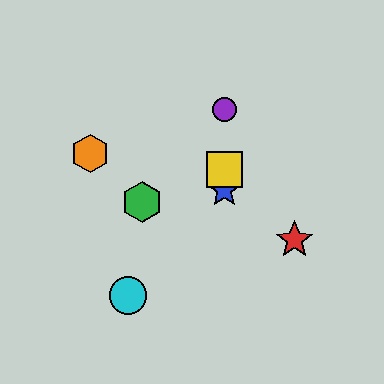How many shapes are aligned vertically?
3 shapes (the blue star, the yellow square, the purple circle) are aligned vertically.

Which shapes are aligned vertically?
The blue star, the yellow square, the purple circle are aligned vertically.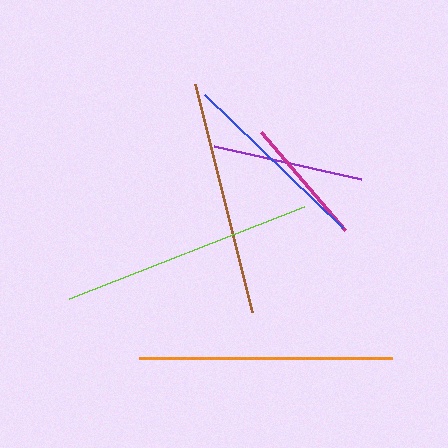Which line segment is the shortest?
The magenta line is the shortest at approximately 130 pixels.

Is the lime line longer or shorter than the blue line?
The lime line is longer than the blue line.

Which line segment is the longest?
The orange line is the longest at approximately 253 pixels.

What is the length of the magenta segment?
The magenta segment is approximately 130 pixels long.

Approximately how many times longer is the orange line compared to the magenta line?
The orange line is approximately 2.0 times the length of the magenta line.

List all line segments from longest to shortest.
From longest to shortest: orange, lime, brown, blue, purple, magenta.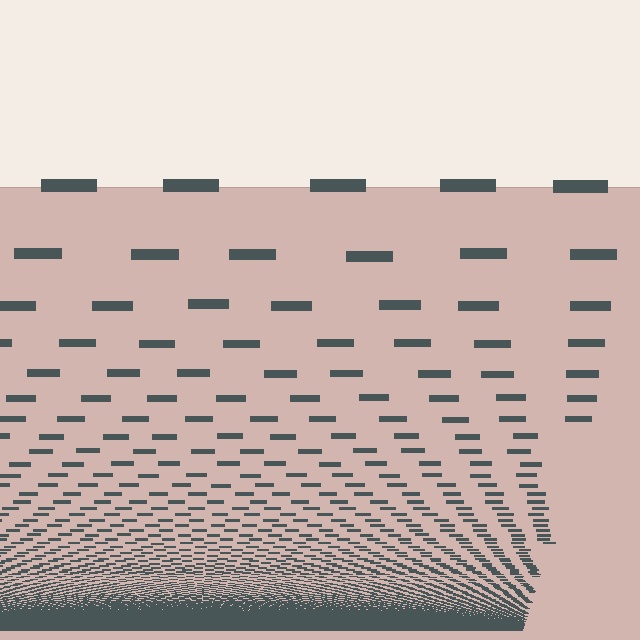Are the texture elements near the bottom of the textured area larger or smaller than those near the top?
Smaller. The gradient is inverted — elements near the bottom are smaller and denser.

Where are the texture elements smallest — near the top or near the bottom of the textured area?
Near the bottom.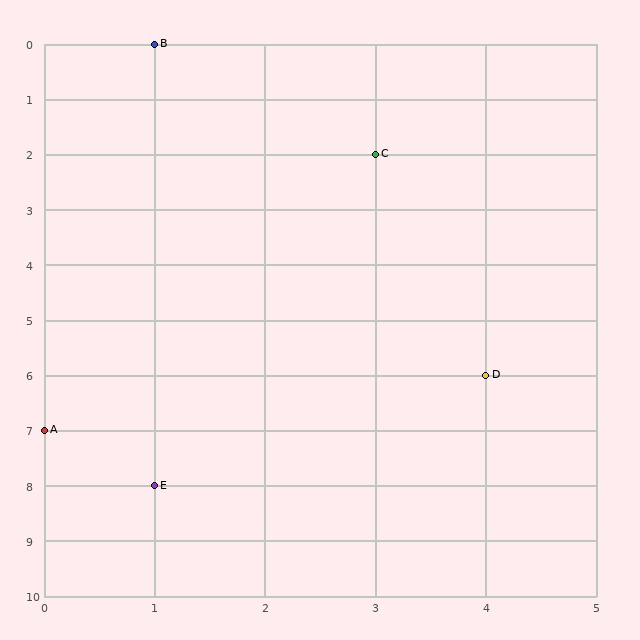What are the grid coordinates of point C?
Point C is at grid coordinates (3, 2).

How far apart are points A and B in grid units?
Points A and B are 1 column and 7 rows apart (about 7.1 grid units diagonally).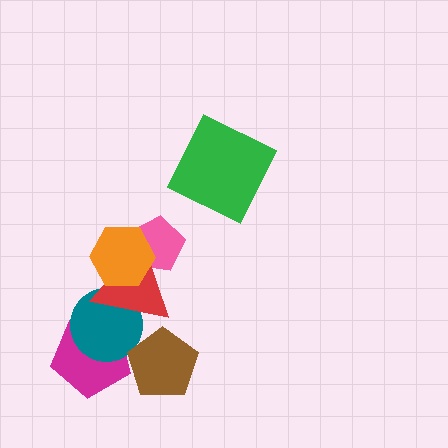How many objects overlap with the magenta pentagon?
1 object overlaps with the magenta pentagon.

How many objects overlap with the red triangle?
3 objects overlap with the red triangle.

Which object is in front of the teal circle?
The red triangle is in front of the teal circle.